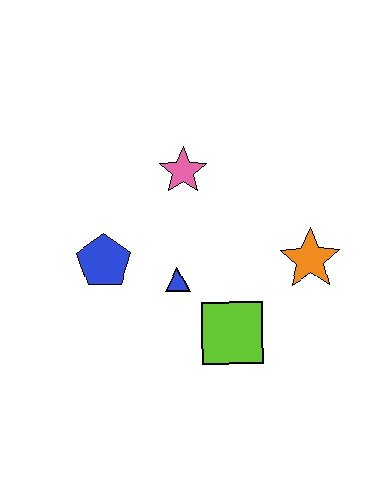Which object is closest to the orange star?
The lime square is closest to the orange star.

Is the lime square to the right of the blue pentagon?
Yes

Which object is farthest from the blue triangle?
The orange star is farthest from the blue triangle.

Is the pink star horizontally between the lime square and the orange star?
No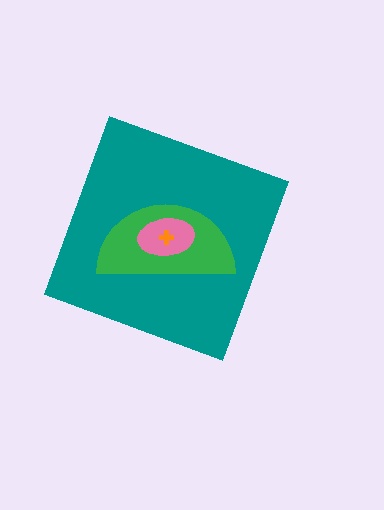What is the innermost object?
The orange cross.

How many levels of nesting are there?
4.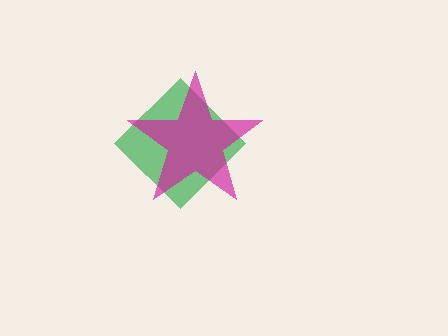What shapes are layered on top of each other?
The layered shapes are: a green diamond, a magenta star.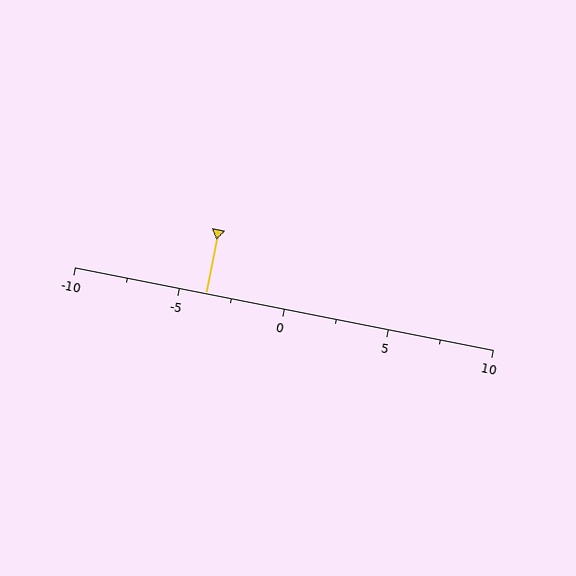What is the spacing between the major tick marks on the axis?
The major ticks are spaced 5 apart.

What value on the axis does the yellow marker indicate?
The marker indicates approximately -3.8.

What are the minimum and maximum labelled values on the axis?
The axis runs from -10 to 10.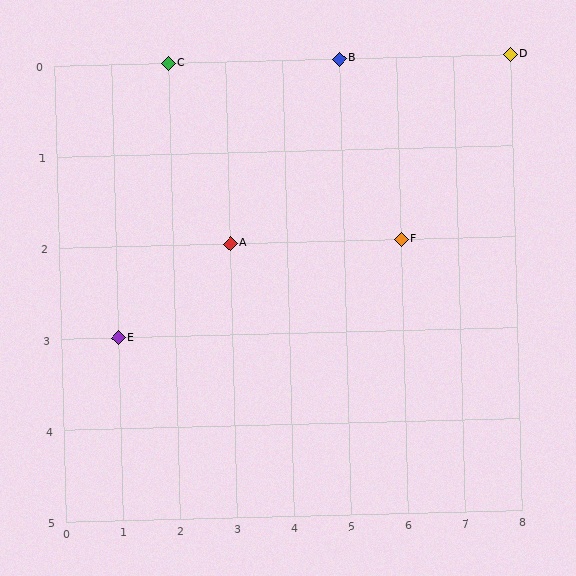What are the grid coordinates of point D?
Point D is at grid coordinates (8, 0).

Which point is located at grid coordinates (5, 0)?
Point B is at (5, 0).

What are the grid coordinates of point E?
Point E is at grid coordinates (1, 3).